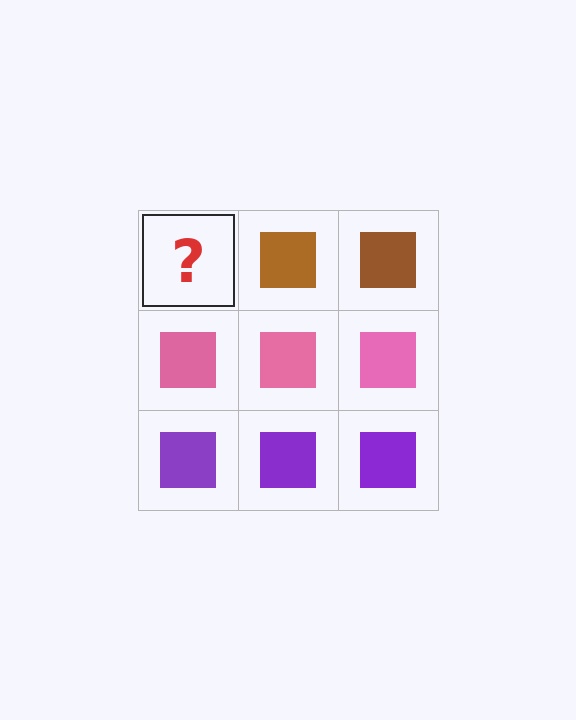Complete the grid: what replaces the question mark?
The question mark should be replaced with a brown square.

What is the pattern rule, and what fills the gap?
The rule is that each row has a consistent color. The gap should be filled with a brown square.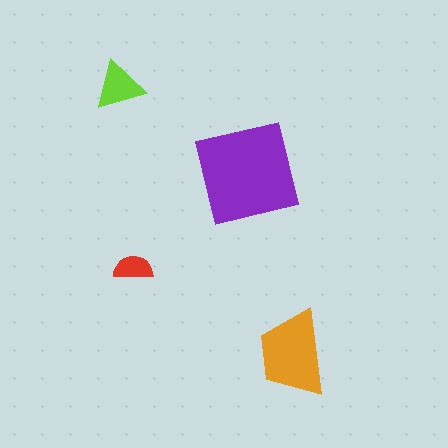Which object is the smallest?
The red semicircle.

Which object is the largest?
The purple square.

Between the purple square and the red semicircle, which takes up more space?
The purple square.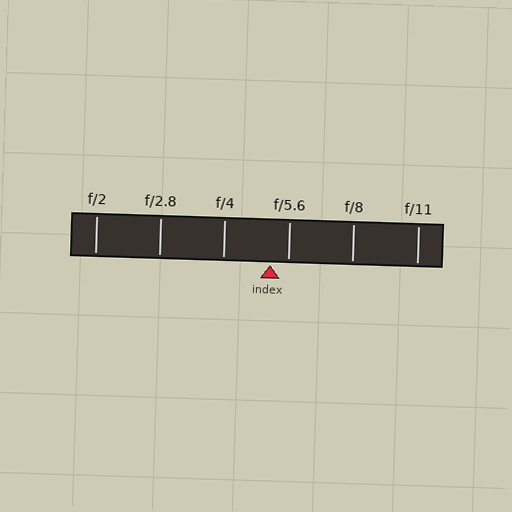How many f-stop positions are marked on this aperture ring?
There are 6 f-stop positions marked.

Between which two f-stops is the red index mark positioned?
The index mark is between f/4 and f/5.6.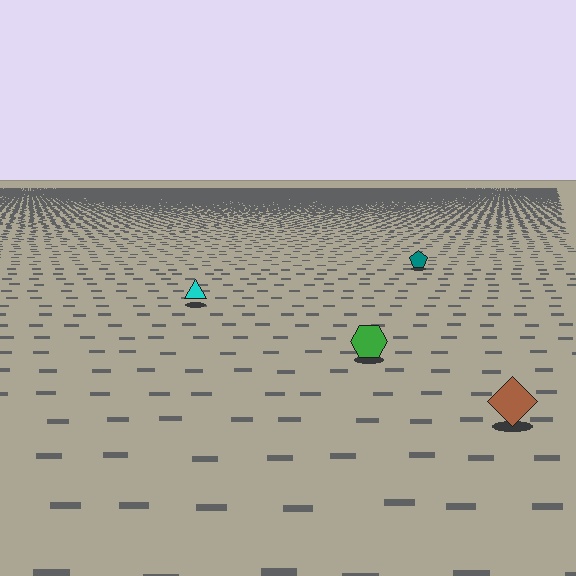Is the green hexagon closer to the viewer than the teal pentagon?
Yes. The green hexagon is closer — you can tell from the texture gradient: the ground texture is coarser near it.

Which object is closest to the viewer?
The brown diamond is closest. The texture marks near it are larger and more spread out.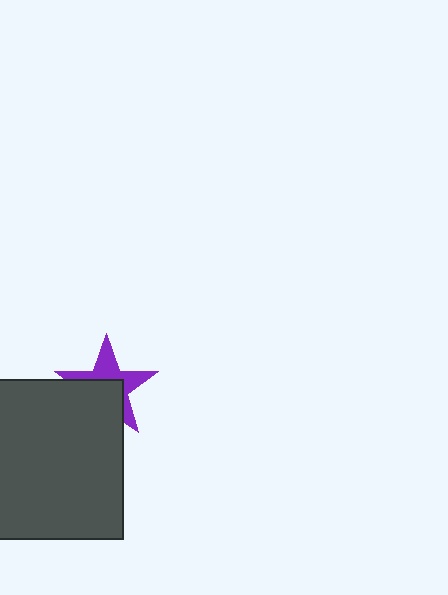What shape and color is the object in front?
The object in front is a dark gray square.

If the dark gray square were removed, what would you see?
You would see the complete purple star.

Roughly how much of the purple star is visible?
About half of it is visible (roughly 50%).